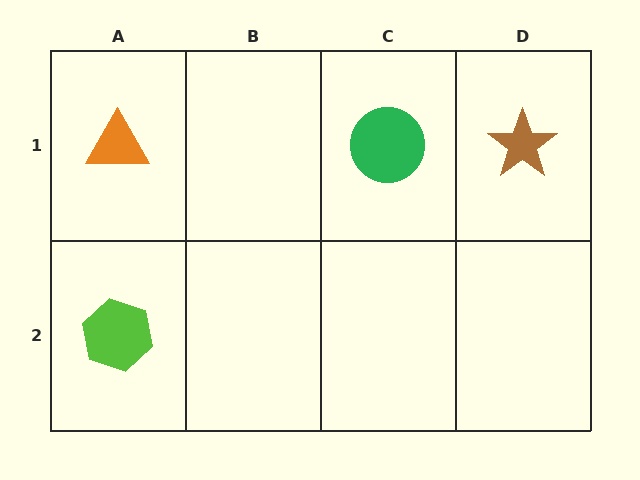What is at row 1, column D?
A brown star.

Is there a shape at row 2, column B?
No, that cell is empty.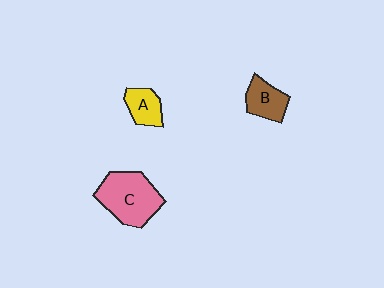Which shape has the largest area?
Shape C (pink).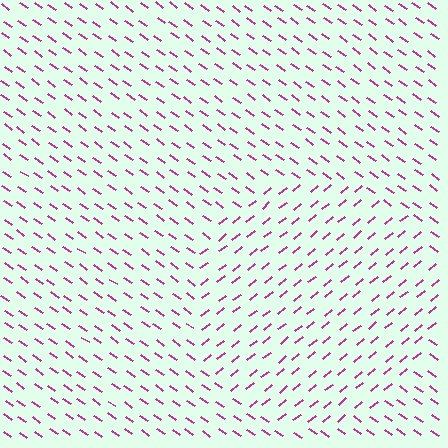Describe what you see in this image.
The image is filled with small magenta line segments. A circle region in the image has lines oriented differently from the surrounding lines, creating a visible texture boundary.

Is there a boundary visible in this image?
Yes, there is a texture boundary formed by a change in line orientation.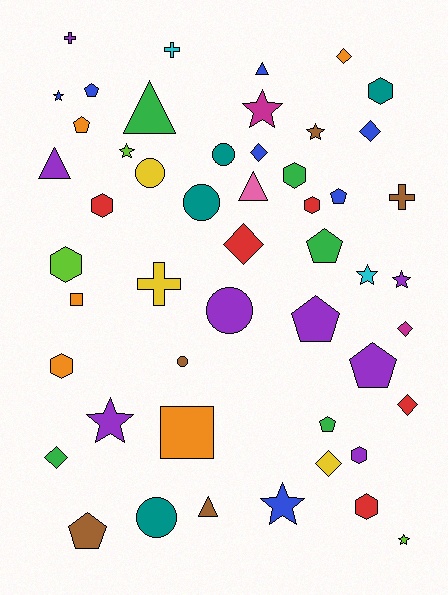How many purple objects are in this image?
There are 8 purple objects.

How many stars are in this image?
There are 9 stars.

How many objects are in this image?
There are 50 objects.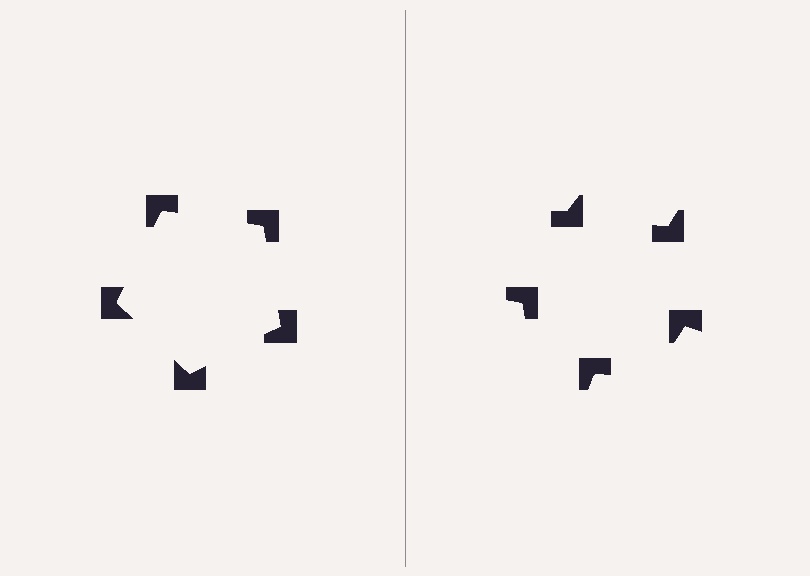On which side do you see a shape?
An illusory pentagon appears on the left side. On the right side the wedge cuts are rotated, so no coherent shape forms.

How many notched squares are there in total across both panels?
10 — 5 on each side.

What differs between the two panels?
The notched squares are positioned identically on both sides; only the wedge orientations differ. On the left they align to a pentagon; on the right they are misaligned.